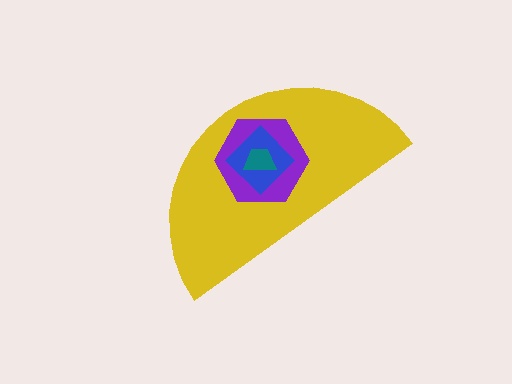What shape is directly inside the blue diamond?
The teal trapezoid.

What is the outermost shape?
The yellow semicircle.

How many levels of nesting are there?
4.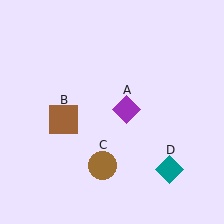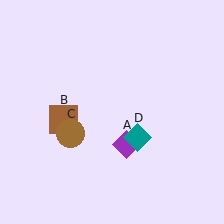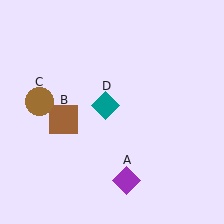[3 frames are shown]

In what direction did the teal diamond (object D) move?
The teal diamond (object D) moved up and to the left.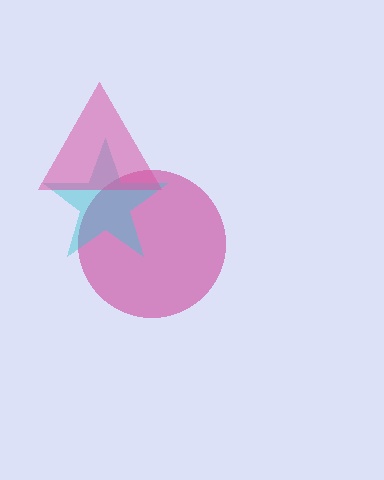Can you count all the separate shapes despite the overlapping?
Yes, there are 3 separate shapes.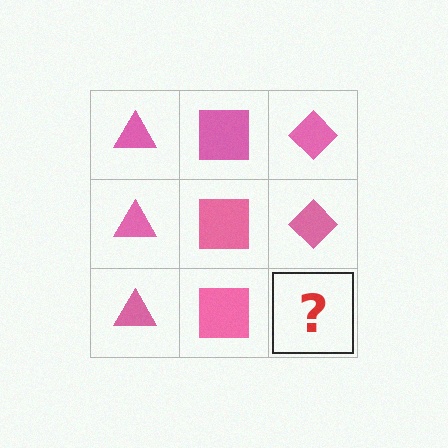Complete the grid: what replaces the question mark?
The question mark should be replaced with a pink diamond.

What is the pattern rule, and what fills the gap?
The rule is that each column has a consistent shape. The gap should be filled with a pink diamond.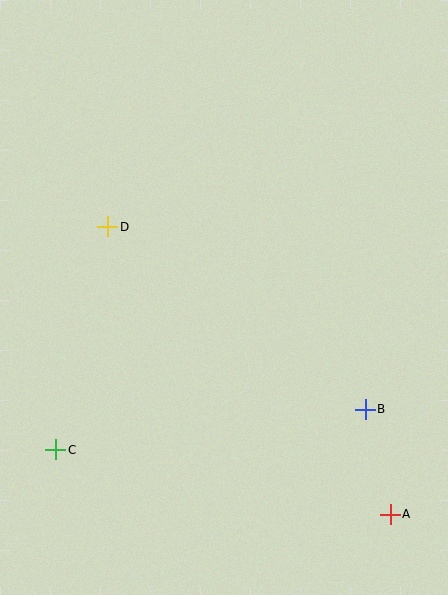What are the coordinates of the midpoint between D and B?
The midpoint between D and B is at (237, 318).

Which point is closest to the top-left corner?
Point D is closest to the top-left corner.